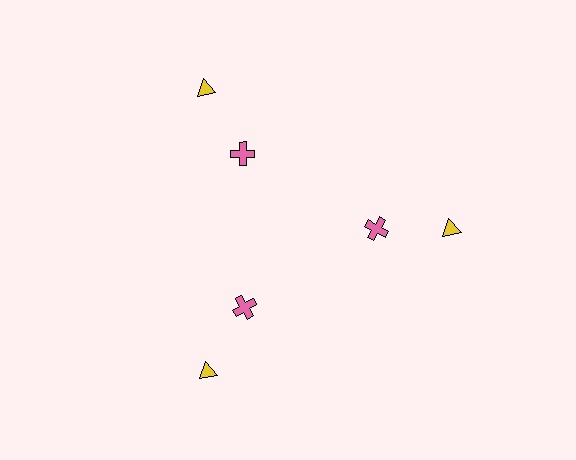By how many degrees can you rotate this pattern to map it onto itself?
The pattern maps onto itself every 120 degrees of rotation.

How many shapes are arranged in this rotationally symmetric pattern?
There are 6 shapes, arranged in 3 groups of 2.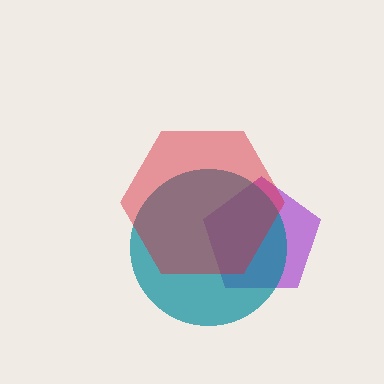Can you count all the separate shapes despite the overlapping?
Yes, there are 3 separate shapes.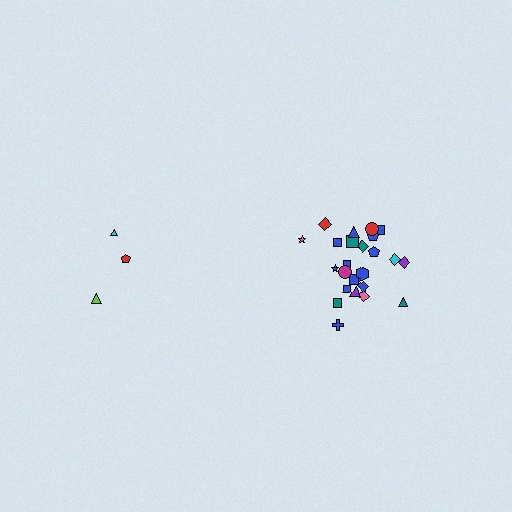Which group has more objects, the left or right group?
The right group.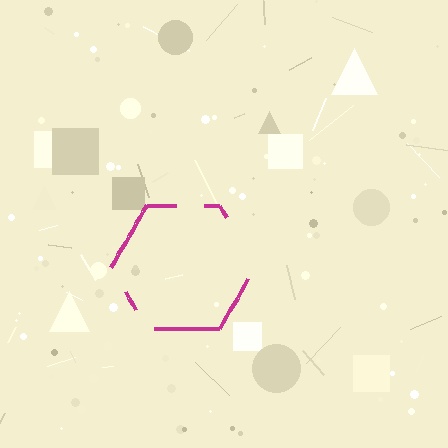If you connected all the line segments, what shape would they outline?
They would outline a hexagon.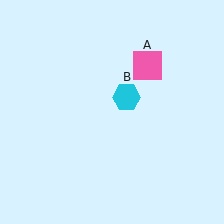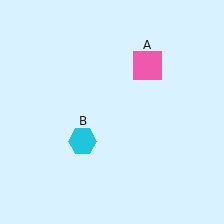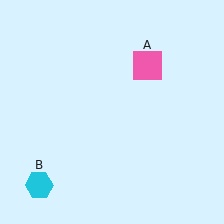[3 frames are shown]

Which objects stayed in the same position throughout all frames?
Pink square (object A) remained stationary.